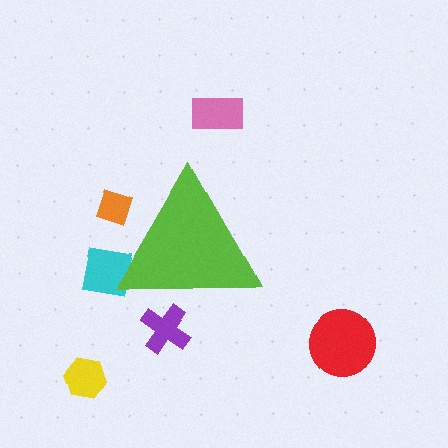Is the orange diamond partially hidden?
Yes, the orange diamond is partially hidden behind the lime triangle.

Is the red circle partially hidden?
No, the red circle is fully visible.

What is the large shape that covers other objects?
A lime triangle.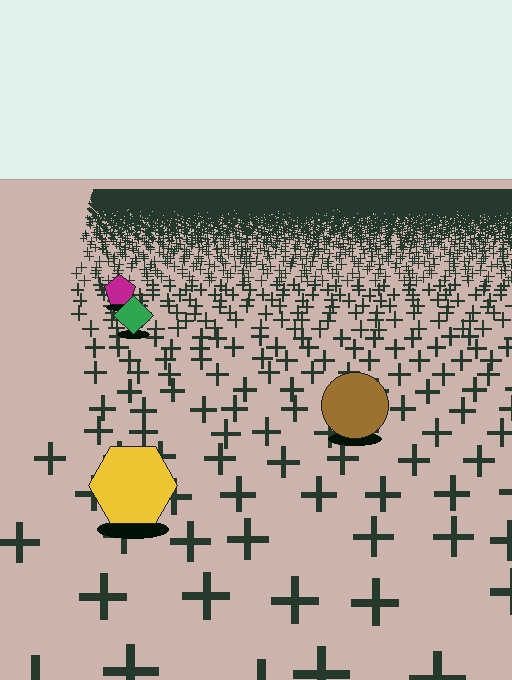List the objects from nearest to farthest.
From nearest to farthest: the yellow hexagon, the brown circle, the green diamond, the magenta pentagon.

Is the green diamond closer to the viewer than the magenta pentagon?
Yes. The green diamond is closer — you can tell from the texture gradient: the ground texture is coarser near it.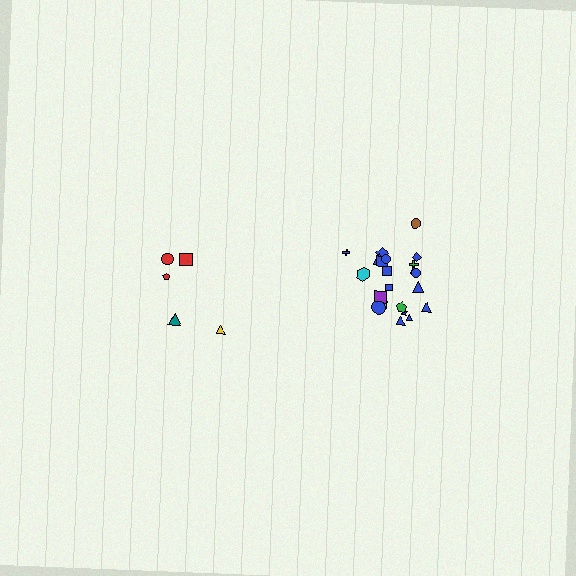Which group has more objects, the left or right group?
The right group.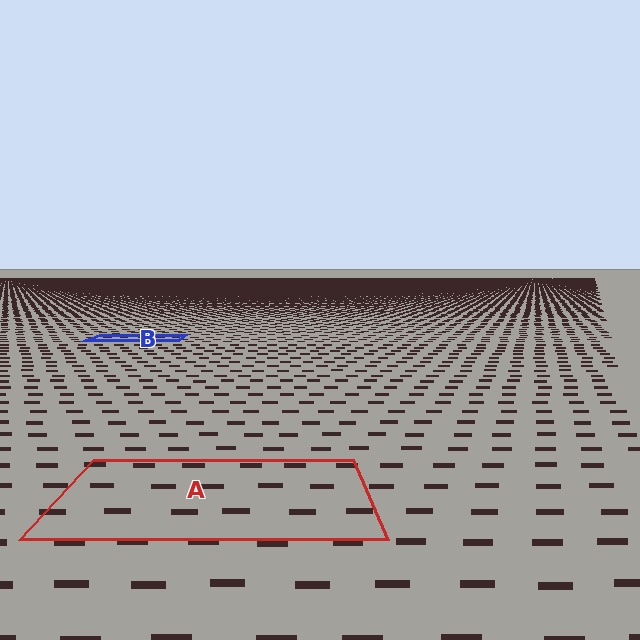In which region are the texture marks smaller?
The texture marks are smaller in region B, because it is farther away.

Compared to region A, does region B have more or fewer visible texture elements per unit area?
Region B has more texture elements per unit area — they are packed more densely because it is farther away.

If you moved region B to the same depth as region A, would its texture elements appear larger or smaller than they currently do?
They would appear larger. At a closer depth, the same texture elements are projected at a bigger on-screen size.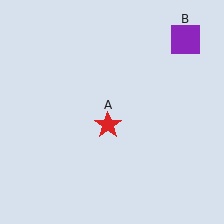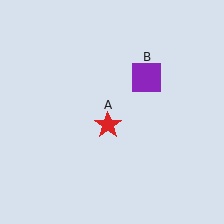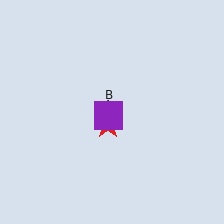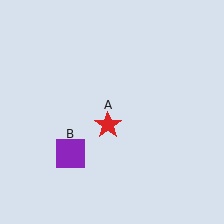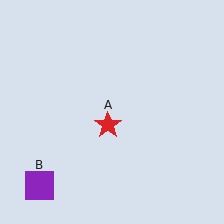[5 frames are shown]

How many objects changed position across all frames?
1 object changed position: purple square (object B).